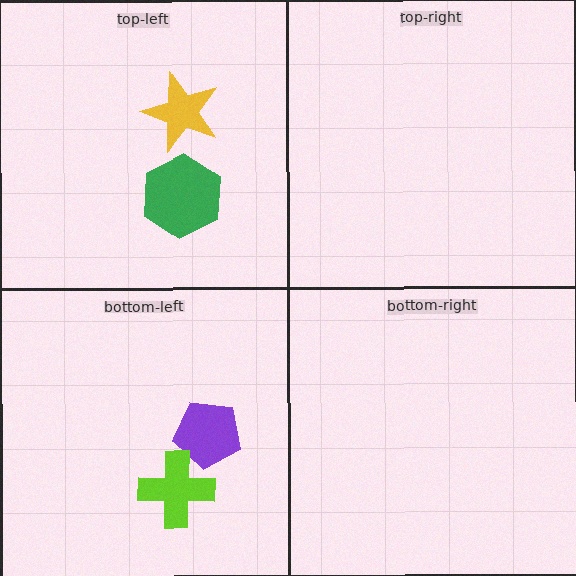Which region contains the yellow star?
The top-left region.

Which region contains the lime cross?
The bottom-left region.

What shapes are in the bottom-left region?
The purple pentagon, the lime cross.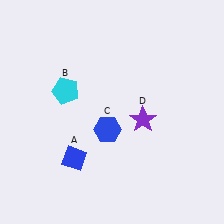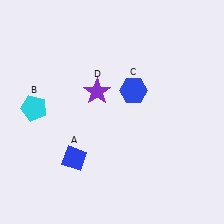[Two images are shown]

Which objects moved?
The objects that moved are: the cyan pentagon (B), the blue hexagon (C), the purple star (D).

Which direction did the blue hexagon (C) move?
The blue hexagon (C) moved up.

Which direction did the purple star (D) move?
The purple star (D) moved left.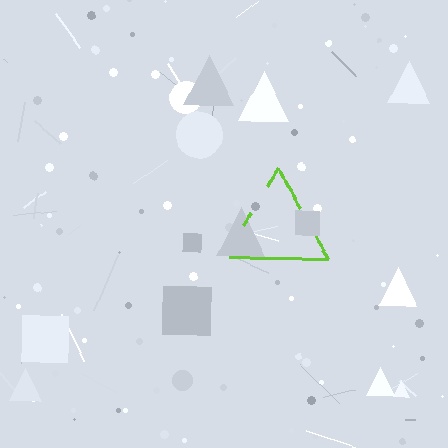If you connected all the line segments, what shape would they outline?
They would outline a triangle.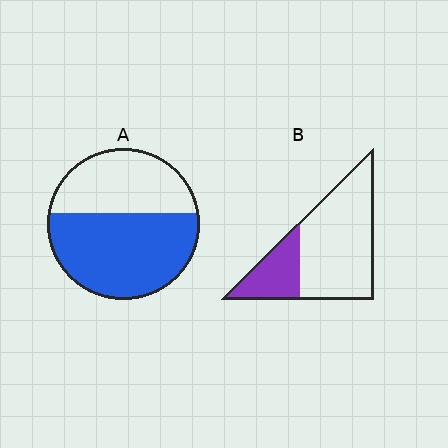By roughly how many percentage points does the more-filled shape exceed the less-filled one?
By roughly 30 percentage points (A over B).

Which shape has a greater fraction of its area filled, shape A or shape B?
Shape A.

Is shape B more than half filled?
No.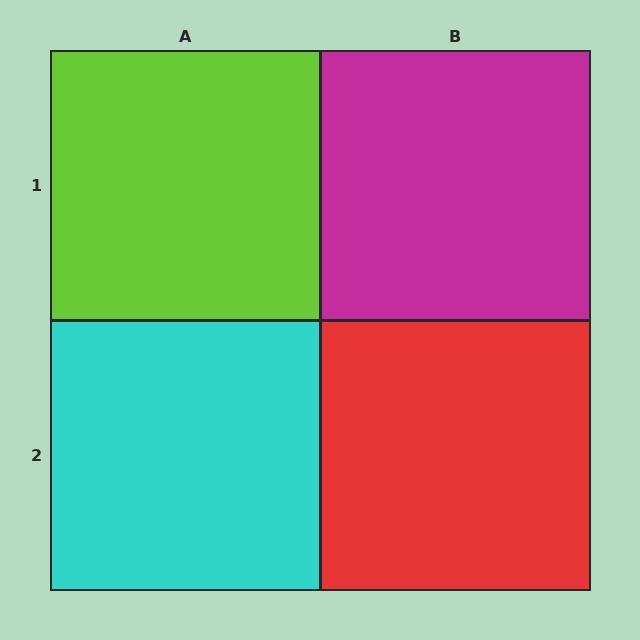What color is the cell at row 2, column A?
Cyan.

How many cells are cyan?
1 cell is cyan.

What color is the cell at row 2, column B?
Red.